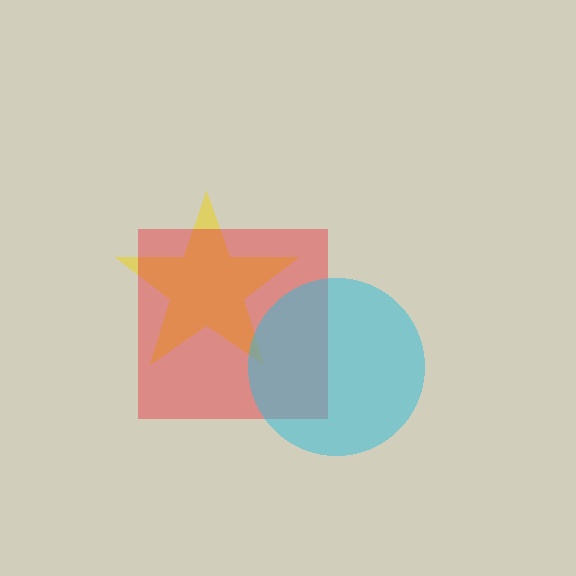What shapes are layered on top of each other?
The layered shapes are: a yellow star, a red square, a cyan circle.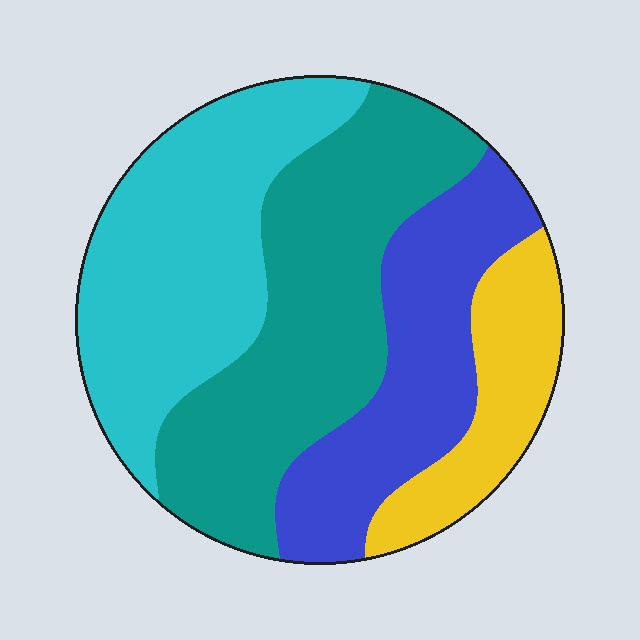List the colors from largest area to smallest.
From largest to smallest: teal, cyan, blue, yellow.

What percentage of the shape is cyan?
Cyan covers about 30% of the shape.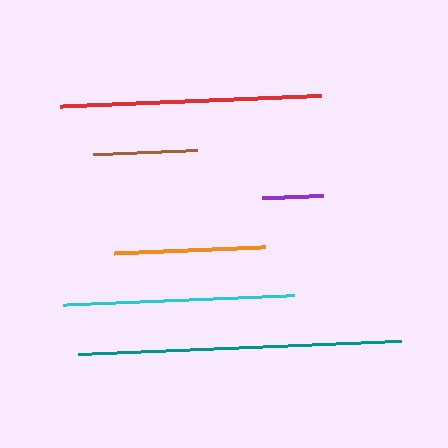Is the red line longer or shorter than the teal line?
The teal line is longer than the red line.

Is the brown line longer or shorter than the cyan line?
The cyan line is longer than the brown line.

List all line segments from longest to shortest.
From longest to shortest: teal, red, cyan, orange, brown, purple.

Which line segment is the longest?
The teal line is the longest at approximately 323 pixels.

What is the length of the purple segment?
The purple segment is approximately 61 pixels long.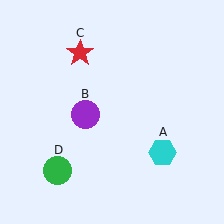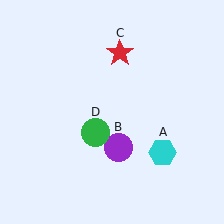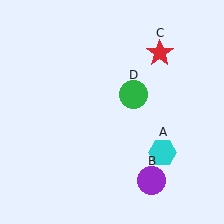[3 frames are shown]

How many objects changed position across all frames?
3 objects changed position: purple circle (object B), red star (object C), green circle (object D).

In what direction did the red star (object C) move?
The red star (object C) moved right.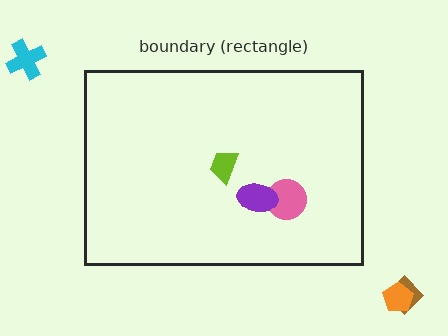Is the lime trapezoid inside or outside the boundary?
Inside.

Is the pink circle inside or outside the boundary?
Inside.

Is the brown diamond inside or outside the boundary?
Outside.